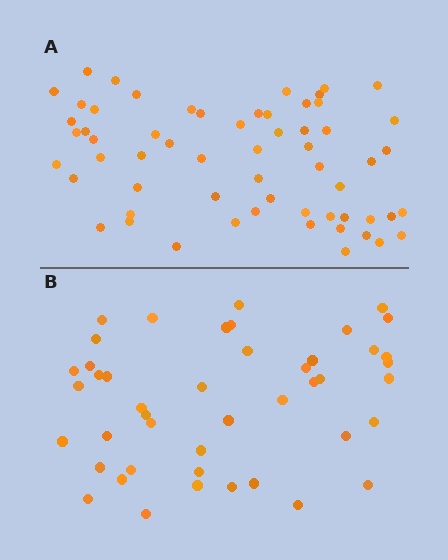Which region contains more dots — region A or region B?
Region A (the top region) has more dots.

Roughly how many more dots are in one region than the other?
Region A has approximately 15 more dots than region B.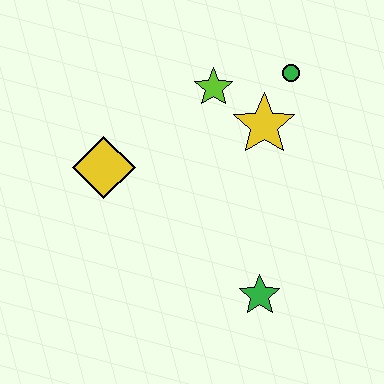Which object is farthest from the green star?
The green circle is farthest from the green star.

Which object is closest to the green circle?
The yellow star is closest to the green circle.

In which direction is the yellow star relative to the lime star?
The yellow star is to the right of the lime star.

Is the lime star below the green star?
No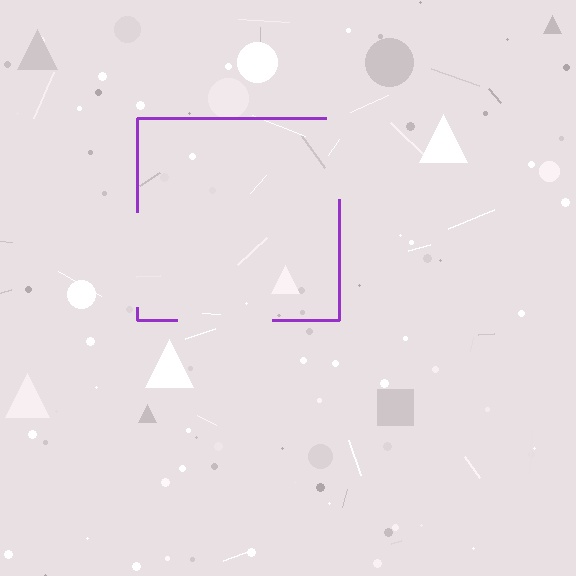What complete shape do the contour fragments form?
The contour fragments form a square.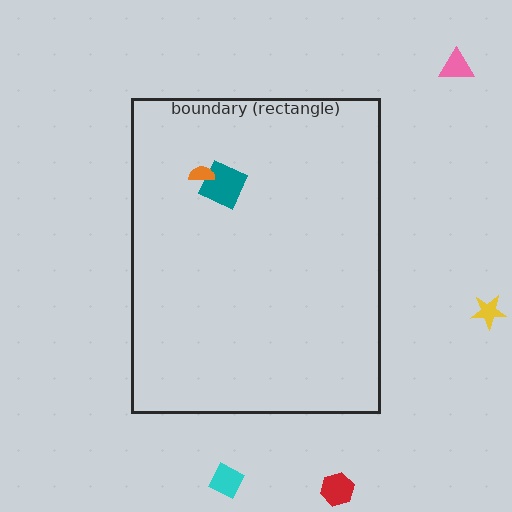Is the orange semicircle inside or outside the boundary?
Inside.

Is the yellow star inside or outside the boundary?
Outside.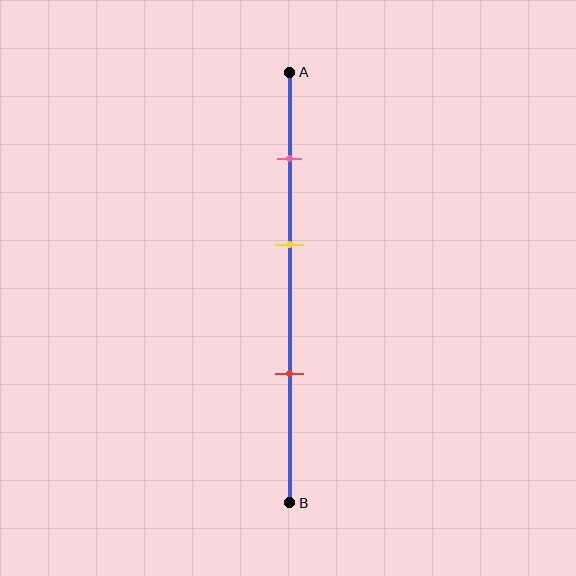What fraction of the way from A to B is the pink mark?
The pink mark is approximately 20% (0.2) of the way from A to B.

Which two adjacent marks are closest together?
The pink and yellow marks are the closest adjacent pair.